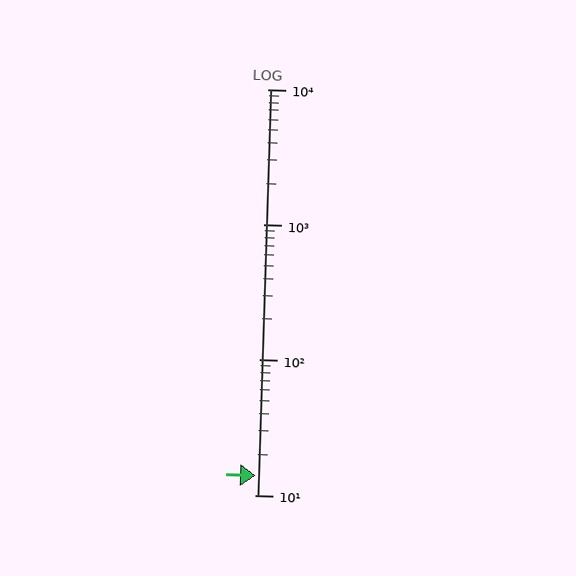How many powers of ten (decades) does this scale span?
The scale spans 3 decades, from 10 to 10000.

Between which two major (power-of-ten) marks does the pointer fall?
The pointer is between 10 and 100.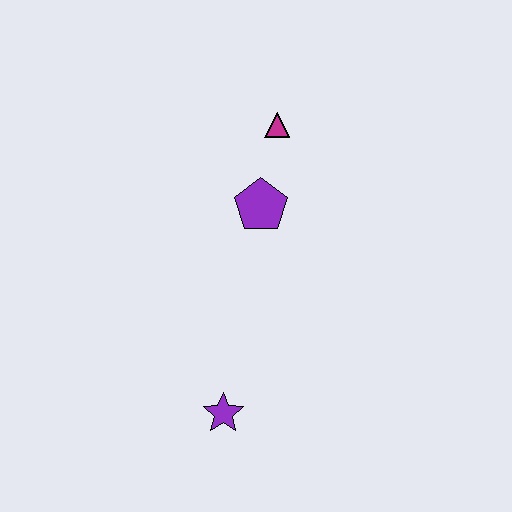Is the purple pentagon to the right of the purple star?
Yes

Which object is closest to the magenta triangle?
The purple pentagon is closest to the magenta triangle.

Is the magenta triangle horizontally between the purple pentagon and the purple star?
No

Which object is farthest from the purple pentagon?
The purple star is farthest from the purple pentagon.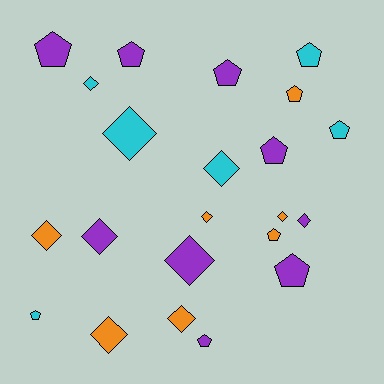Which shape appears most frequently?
Pentagon, with 11 objects.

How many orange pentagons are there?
There are 2 orange pentagons.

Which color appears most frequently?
Purple, with 9 objects.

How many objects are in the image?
There are 22 objects.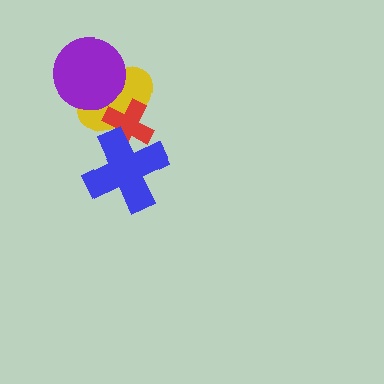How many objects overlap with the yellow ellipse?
3 objects overlap with the yellow ellipse.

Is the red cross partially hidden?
Yes, it is partially covered by another shape.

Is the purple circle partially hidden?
No, no other shape covers it.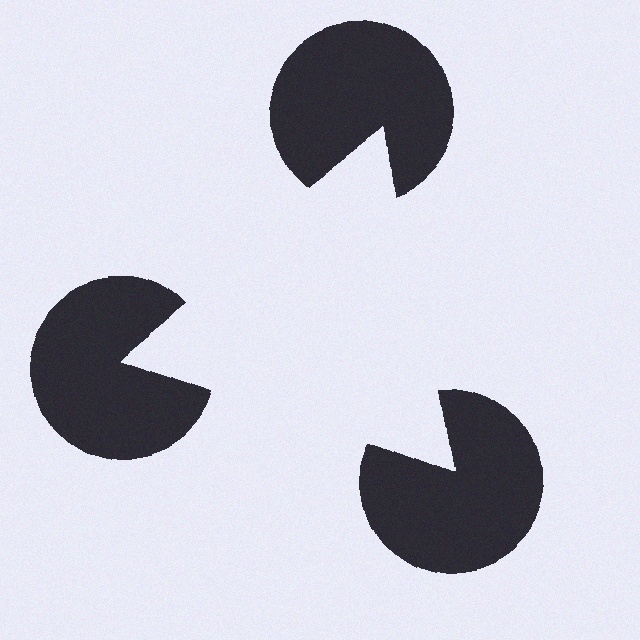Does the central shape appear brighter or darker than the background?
It typically appears slightly brighter than the background, even though no actual brightness change is drawn.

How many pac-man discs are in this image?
There are 3 — one at each vertex of the illusory triangle.